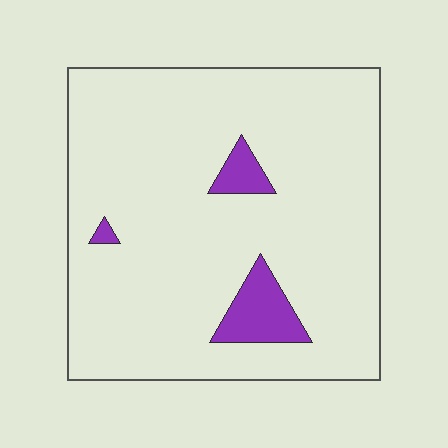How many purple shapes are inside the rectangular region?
3.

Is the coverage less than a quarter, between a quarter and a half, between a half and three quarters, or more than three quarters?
Less than a quarter.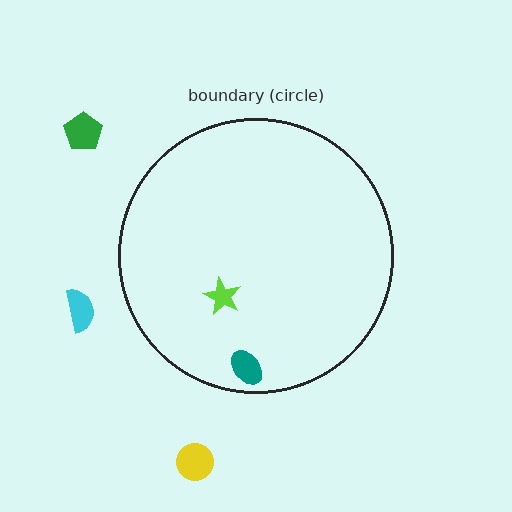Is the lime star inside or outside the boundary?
Inside.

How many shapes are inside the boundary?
2 inside, 3 outside.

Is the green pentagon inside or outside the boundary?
Outside.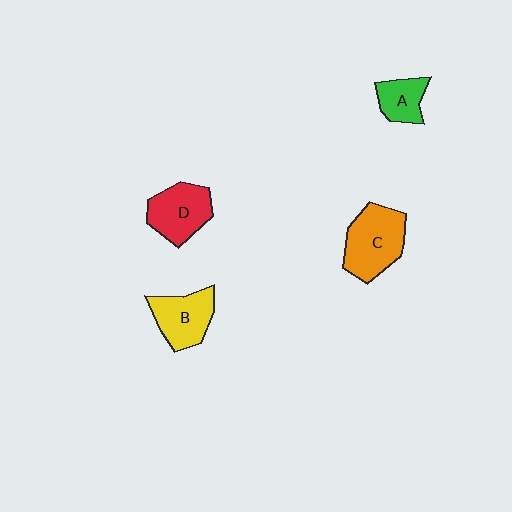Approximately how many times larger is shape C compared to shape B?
Approximately 1.3 times.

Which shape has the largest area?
Shape C (orange).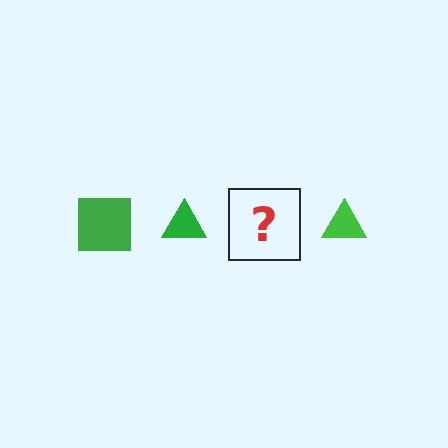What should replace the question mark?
The question mark should be replaced with a green square.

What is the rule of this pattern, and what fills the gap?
The rule is that the pattern cycles through square, triangle shapes in green. The gap should be filled with a green square.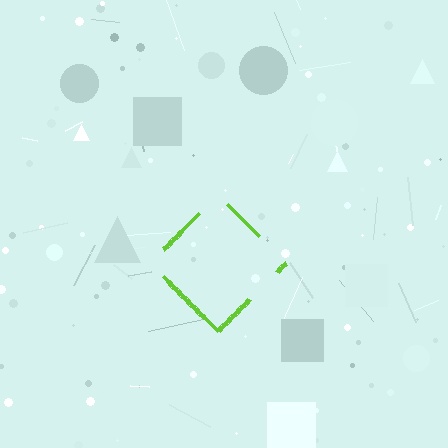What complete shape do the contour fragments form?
The contour fragments form a diamond.